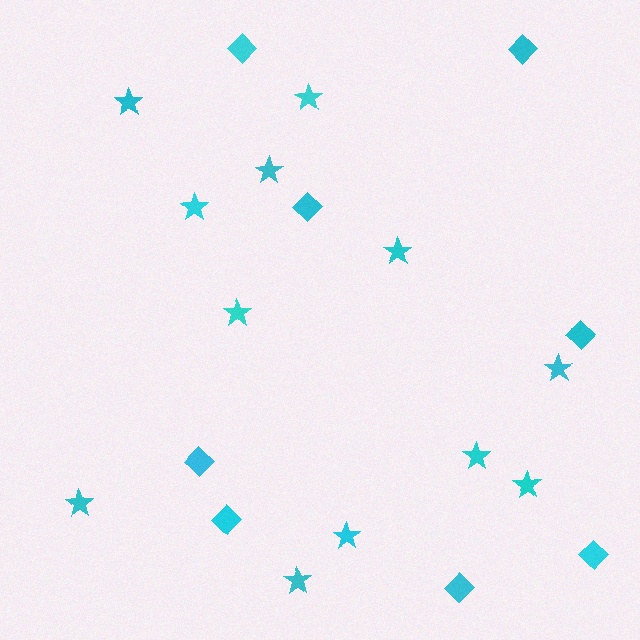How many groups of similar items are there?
There are 2 groups: one group of diamonds (8) and one group of stars (12).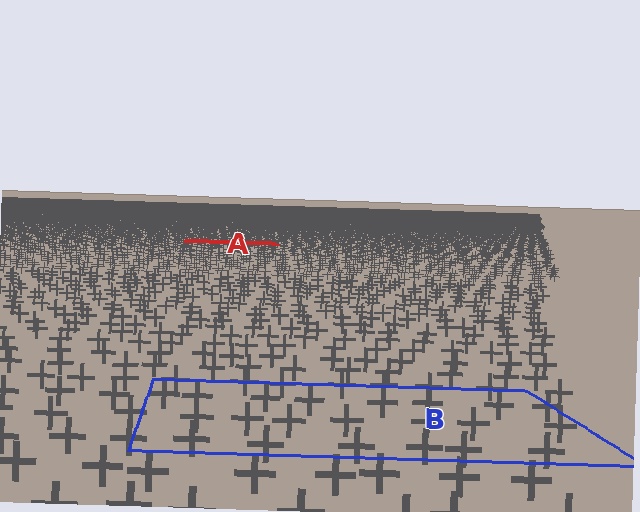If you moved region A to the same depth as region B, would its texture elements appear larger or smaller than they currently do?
They would appear larger. At a closer depth, the same texture elements are projected at a bigger on-screen size.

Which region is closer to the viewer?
Region B is closer. The texture elements there are larger and more spread out.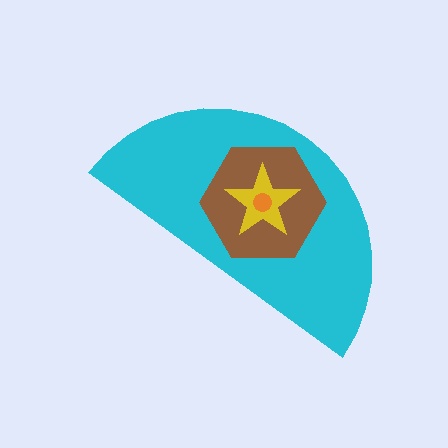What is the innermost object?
The orange circle.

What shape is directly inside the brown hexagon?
The yellow star.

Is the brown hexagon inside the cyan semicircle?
Yes.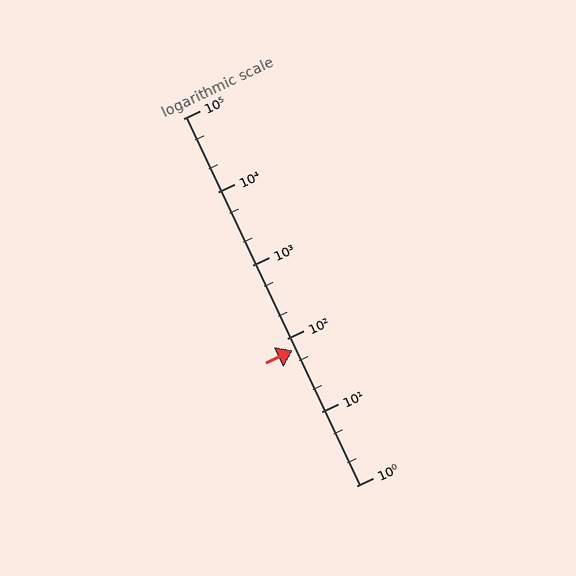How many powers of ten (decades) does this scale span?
The scale spans 5 decades, from 1 to 100000.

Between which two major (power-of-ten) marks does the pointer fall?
The pointer is between 10 and 100.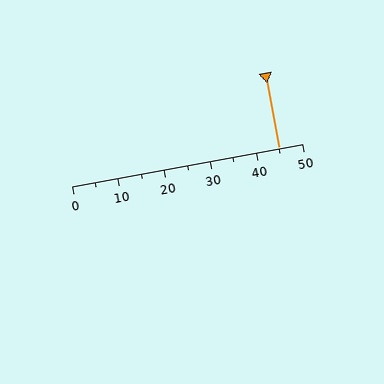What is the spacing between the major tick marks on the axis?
The major ticks are spaced 10 apart.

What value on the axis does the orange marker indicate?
The marker indicates approximately 45.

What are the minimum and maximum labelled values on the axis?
The axis runs from 0 to 50.